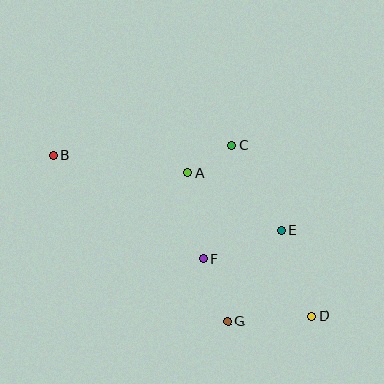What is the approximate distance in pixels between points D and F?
The distance between D and F is approximately 123 pixels.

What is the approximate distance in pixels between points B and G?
The distance between B and G is approximately 241 pixels.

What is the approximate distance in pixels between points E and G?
The distance between E and G is approximately 106 pixels.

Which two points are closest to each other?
Points A and C are closest to each other.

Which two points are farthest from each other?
Points B and D are farthest from each other.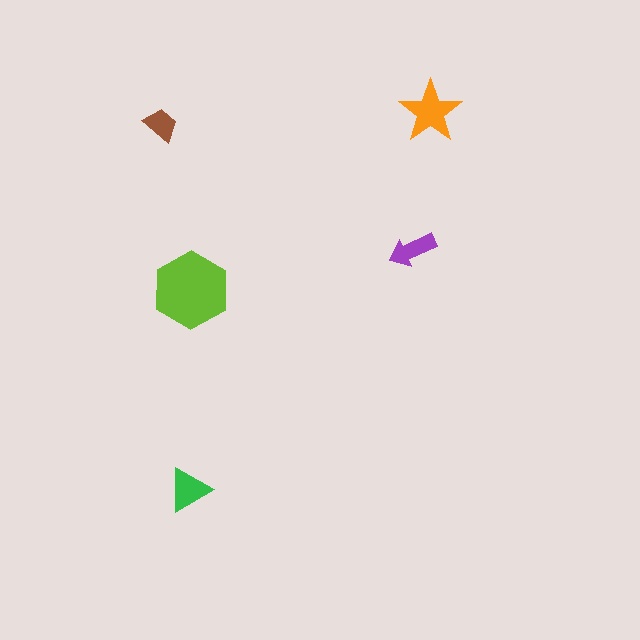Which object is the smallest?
The brown trapezoid.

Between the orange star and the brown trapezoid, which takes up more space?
The orange star.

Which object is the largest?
The lime hexagon.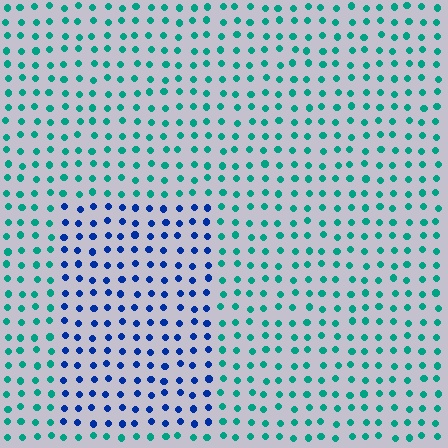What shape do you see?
I see a rectangle.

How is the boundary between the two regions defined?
The boundary is defined purely by a slight shift in hue (about 54 degrees). Spacing, size, and orientation are identical on both sides.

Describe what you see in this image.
The image is filled with small teal elements in a uniform arrangement. A rectangle-shaped region is visible where the elements are tinted to a slightly different hue, forming a subtle color boundary.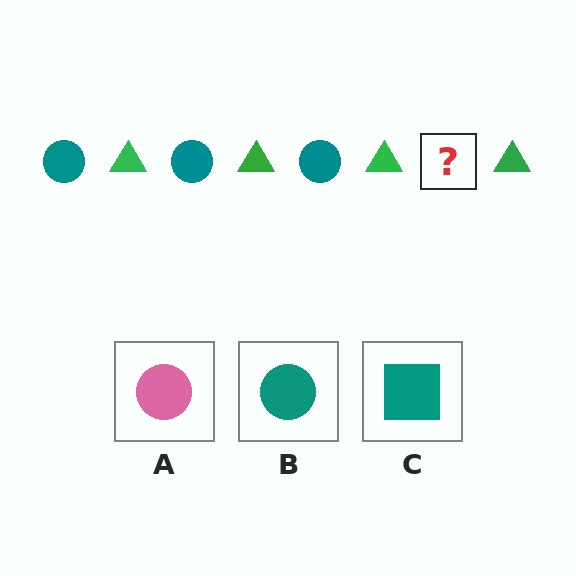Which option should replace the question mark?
Option B.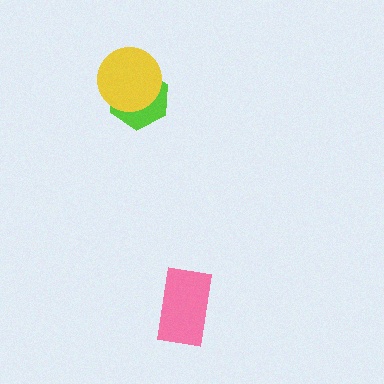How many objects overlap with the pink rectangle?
0 objects overlap with the pink rectangle.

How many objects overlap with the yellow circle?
1 object overlaps with the yellow circle.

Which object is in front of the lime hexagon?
The yellow circle is in front of the lime hexagon.